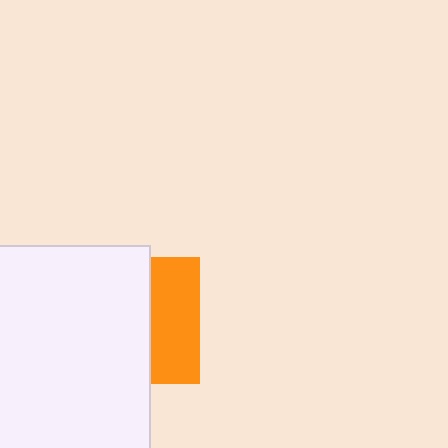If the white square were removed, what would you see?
You would see the complete orange square.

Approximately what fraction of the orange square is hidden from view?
Roughly 62% of the orange square is hidden behind the white square.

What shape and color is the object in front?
The object in front is a white square.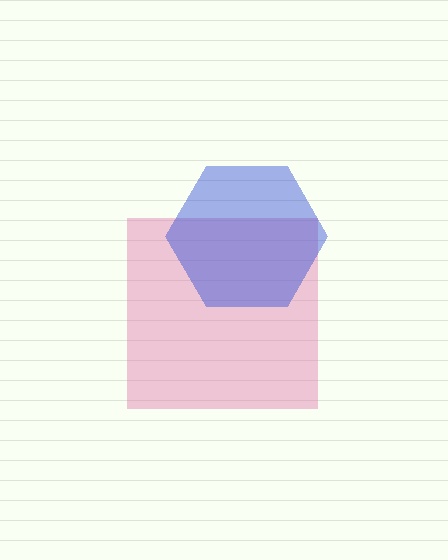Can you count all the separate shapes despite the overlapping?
Yes, there are 2 separate shapes.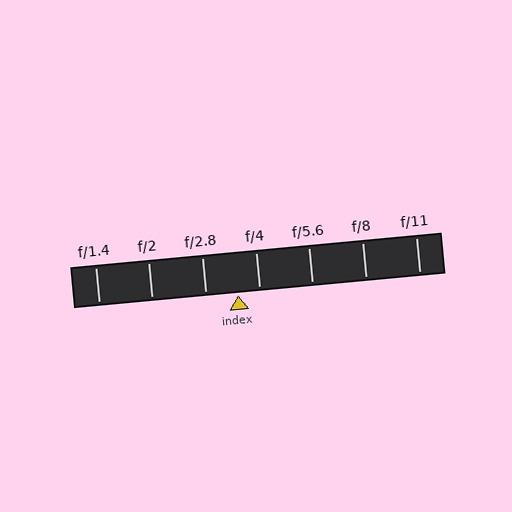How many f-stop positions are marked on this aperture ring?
There are 7 f-stop positions marked.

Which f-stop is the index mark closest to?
The index mark is closest to f/4.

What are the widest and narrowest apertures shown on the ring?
The widest aperture shown is f/1.4 and the narrowest is f/11.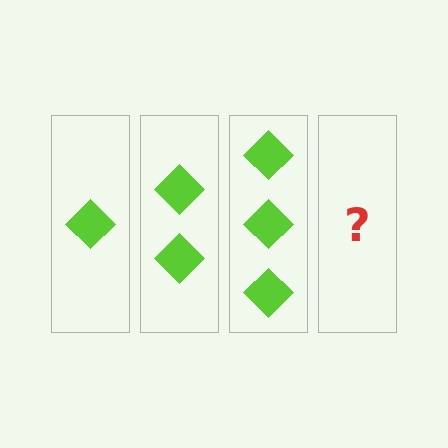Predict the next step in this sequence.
The next step is 4 diamonds.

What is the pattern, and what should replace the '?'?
The pattern is that each step adds one more diamond. The '?' should be 4 diamonds.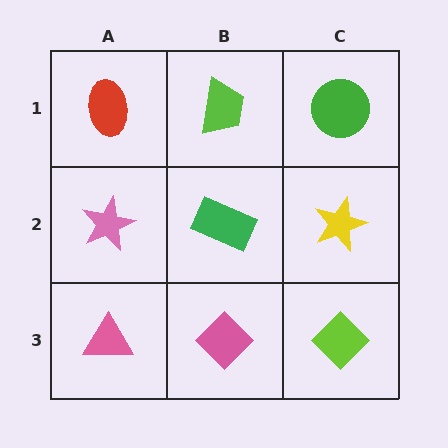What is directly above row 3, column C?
A yellow star.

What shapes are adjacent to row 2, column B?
A lime trapezoid (row 1, column B), a pink diamond (row 3, column B), a pink star (row 2, column A), a yellow star (row 2, column C).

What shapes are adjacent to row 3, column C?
A yellow star (row 2, column C), a pink diamond (row 3, column B).